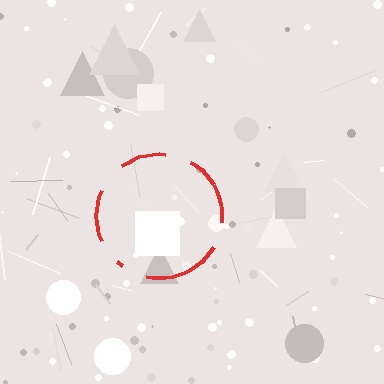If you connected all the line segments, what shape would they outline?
They would outline a circle.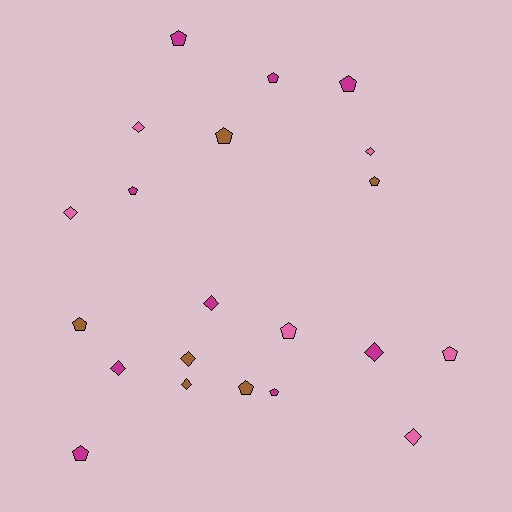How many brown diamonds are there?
There are 2 brown diamonds.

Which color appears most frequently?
Magenta, with 9 objects.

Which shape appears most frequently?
Pentagon, with 12 objects.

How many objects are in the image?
There are 21 objects.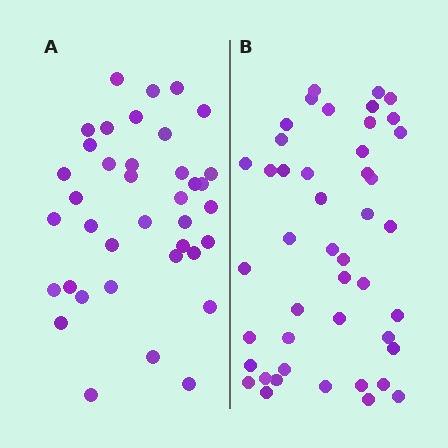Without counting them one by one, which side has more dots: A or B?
Region B (the right region) has more dots.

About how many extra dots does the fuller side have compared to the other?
Region B has roughly 8 or so more dots than region A.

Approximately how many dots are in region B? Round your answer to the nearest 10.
About 40 dots. (The exact count is 45, which rounds to 40.)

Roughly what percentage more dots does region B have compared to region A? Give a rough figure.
About 20% more.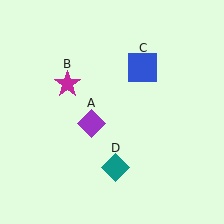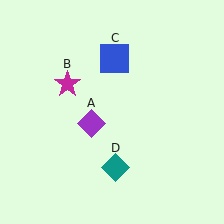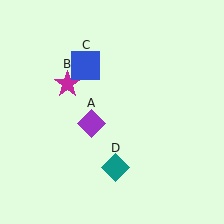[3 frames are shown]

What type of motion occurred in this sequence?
The blue square (object C) rotated counterclockwise around the center of the scene.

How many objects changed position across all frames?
1 object changed position: blue square (object C).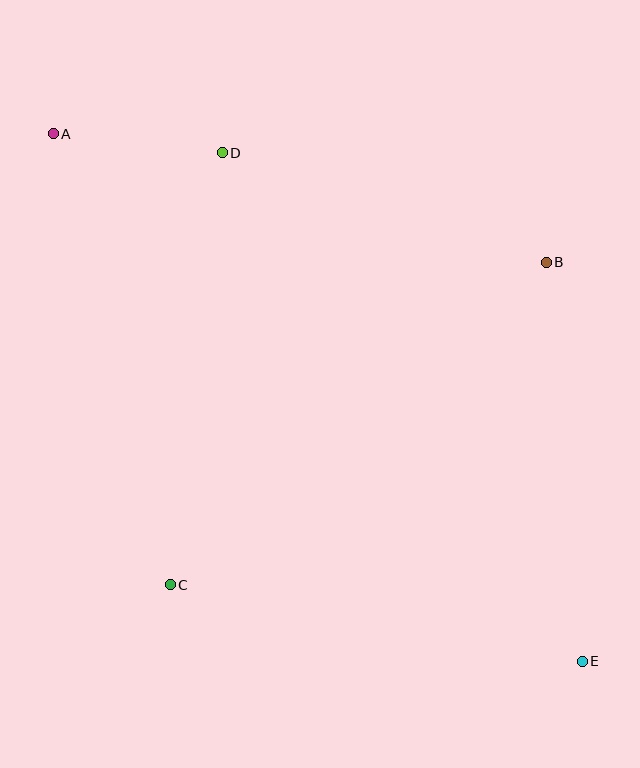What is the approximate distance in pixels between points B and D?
The distance between B and D is approximately 342 pixels.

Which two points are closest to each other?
Points A and D are closest to each other.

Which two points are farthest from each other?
Points A and E are farthest from each other.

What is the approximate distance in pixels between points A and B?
The distance between A and B is approximately 509 pixels.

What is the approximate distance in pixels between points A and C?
The distance between A and C is approximately 466 pixels.